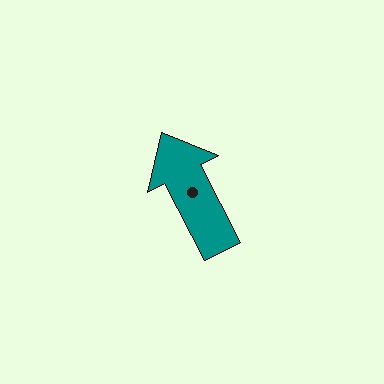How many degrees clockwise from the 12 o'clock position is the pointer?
Approximately 333 degrees.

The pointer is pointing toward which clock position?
Roughly 11 o'clock.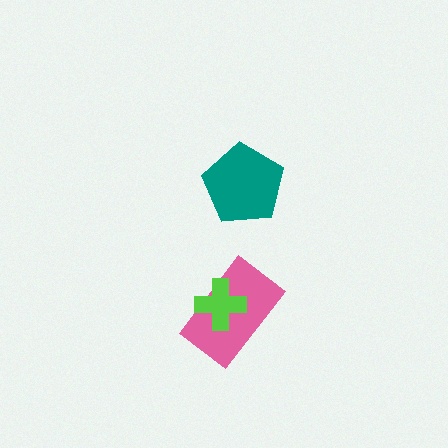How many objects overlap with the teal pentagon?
0 objects overlap with the teal pentagon.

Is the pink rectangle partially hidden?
Yes, it is partially covered by another shape.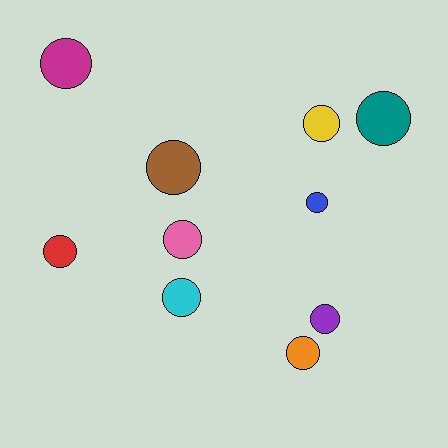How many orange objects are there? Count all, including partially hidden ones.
There is 1 orange object.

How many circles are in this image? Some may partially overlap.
There are 10 circles.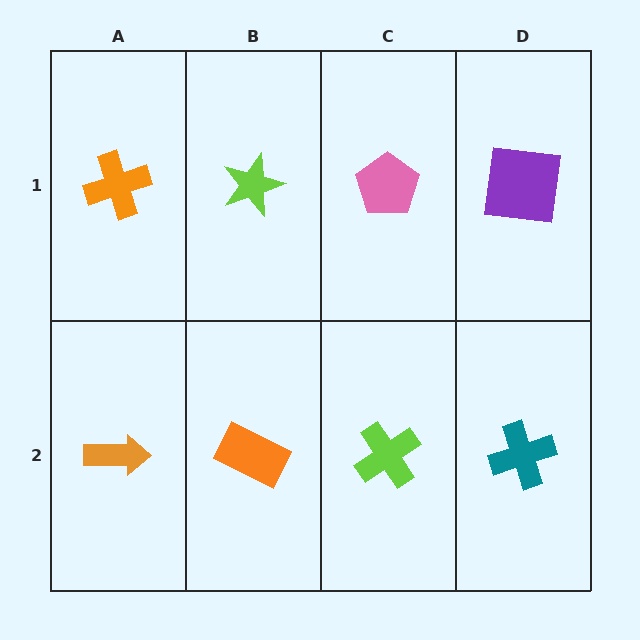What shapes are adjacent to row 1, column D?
A teal cross (row 2, column D), a pink pentagon (row 1, column C).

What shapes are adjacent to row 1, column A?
An orange arrow (row 2, column A), a lime star (row 1, column B).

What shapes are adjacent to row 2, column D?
A purple square (row 1, column D), a lime cross (row 2, column C).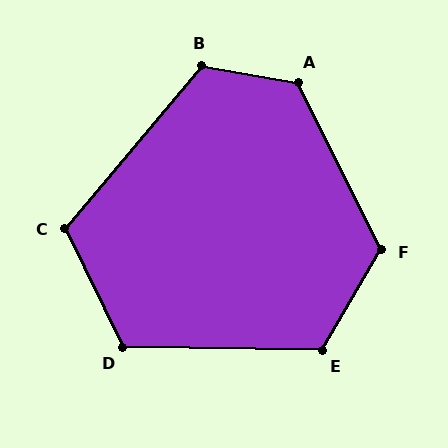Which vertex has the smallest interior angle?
C, at approximately 114 degrees.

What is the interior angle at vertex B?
Approximately 120 degrees (obtuse).